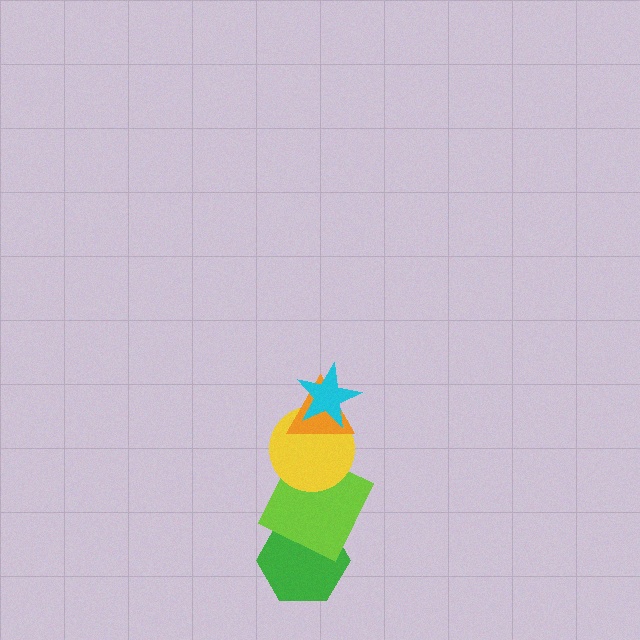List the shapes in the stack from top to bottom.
From top to bottom: the cyan star, the orange triangle, the yellow circle, the lime square, the green hexagon.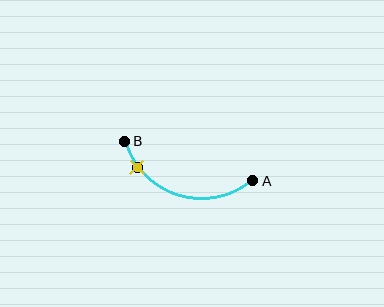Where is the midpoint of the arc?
The arc midpoint is the point on the curve farthest from the straight line joining A and B. It sits below that line.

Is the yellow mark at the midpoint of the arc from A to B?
No. The yellow mark lies on the arc but is closer to endpoint B. The arc midpoint would be at the point on the curve equidistant along the arc from both A and B.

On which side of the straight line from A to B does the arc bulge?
The arc bulges below the straight line connecting A and B.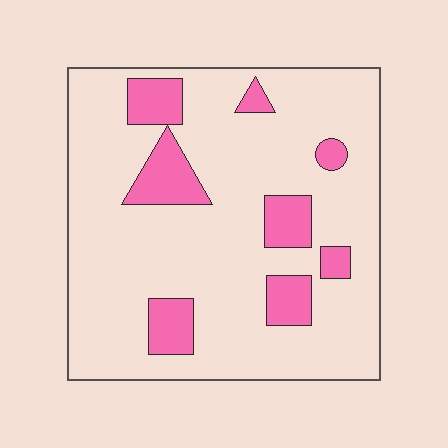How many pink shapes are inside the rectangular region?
8.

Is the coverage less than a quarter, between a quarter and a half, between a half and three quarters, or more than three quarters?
Less than a quarter.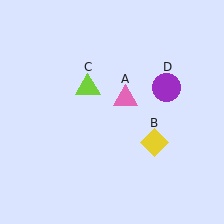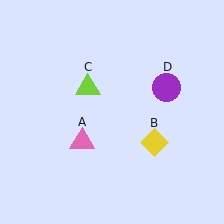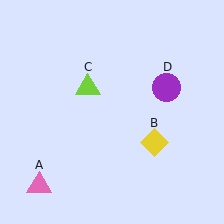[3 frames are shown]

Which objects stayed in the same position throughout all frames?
Yellow diamond (object B) and lime triangle (object C) and purple circle (object D) remained stationary.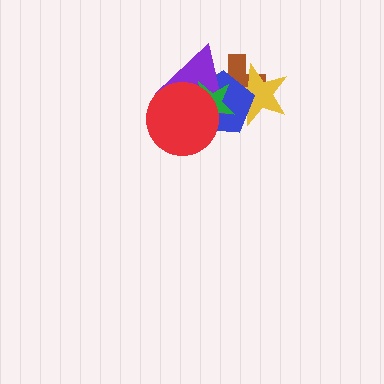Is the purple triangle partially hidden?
Yes, it is partially covered by another shape.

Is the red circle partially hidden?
No, no other shape covers it.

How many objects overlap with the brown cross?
4 objects overlap with the brown cross.